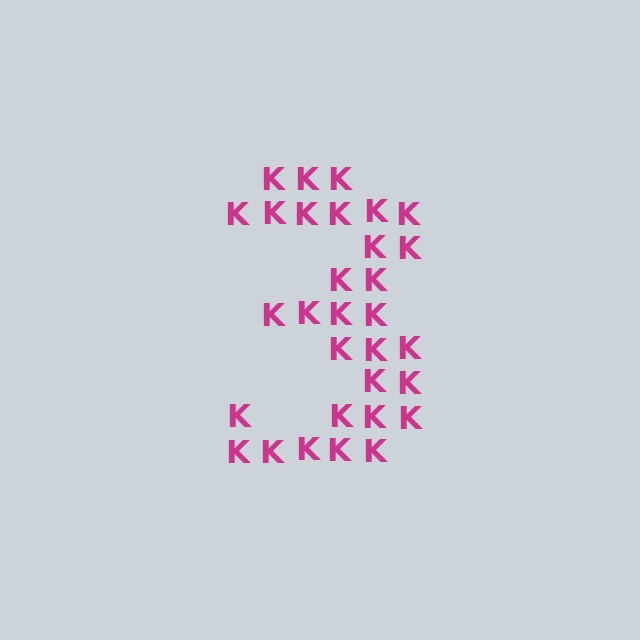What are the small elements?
The small elements are letter K's.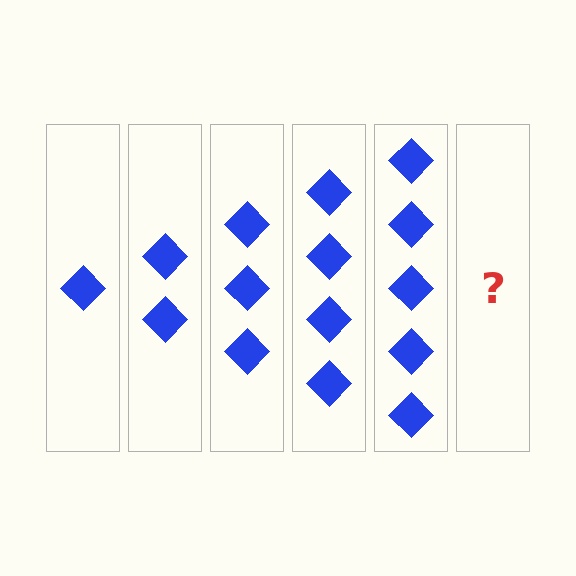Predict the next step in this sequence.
The next step is 6 diamonds.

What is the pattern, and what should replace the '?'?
The pattern is that each step adds one more diamond. The '?' should be 6 diamonds.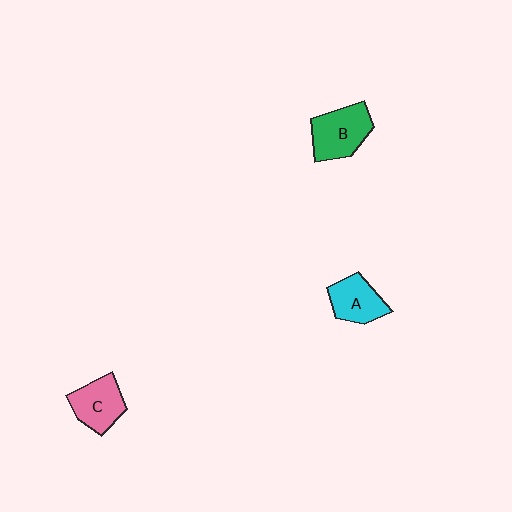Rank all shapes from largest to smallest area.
From largest to smallest: B (green), C (pink), A (cyan).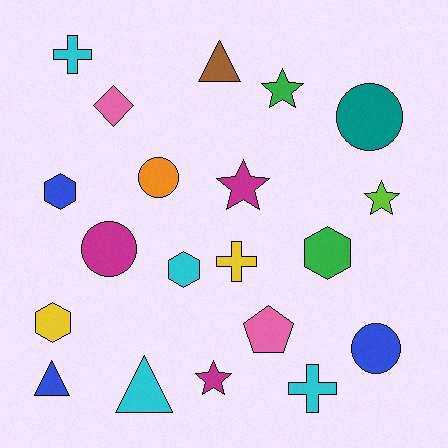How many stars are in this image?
There are 4 stars.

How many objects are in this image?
There are 20 objects.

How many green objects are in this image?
There are 2 green objects.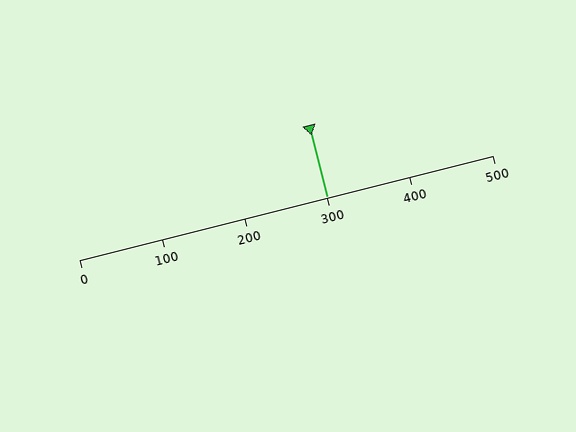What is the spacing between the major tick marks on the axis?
The major ticks are spaced 100 apart.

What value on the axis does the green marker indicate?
The marker indicates approximately 300.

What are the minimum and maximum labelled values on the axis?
The axis runs from 0 to 500.